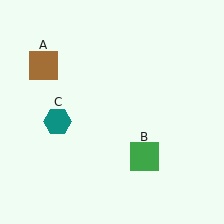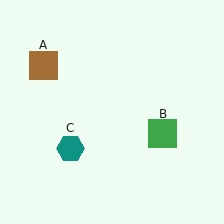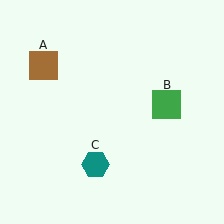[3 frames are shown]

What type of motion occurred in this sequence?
The green square (object B), teal hexagon (object C) rotated counterclockwise around the center of the scene.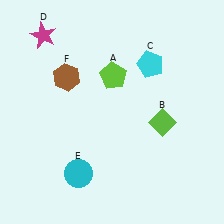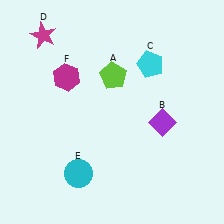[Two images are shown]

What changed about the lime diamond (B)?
In Image 1, B is lime. In Image 2, it changed to purple.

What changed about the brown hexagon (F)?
In Image 1, F is brown. In Image 2, it changed to magenta.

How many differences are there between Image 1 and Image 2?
There are 2 differences between the two images.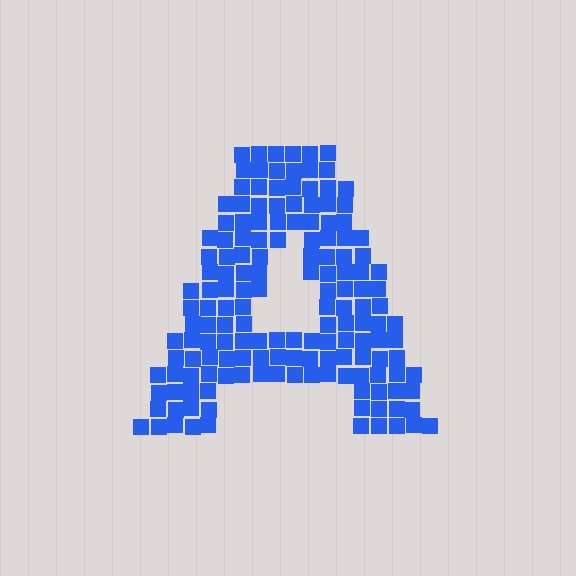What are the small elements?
The small elements are squares.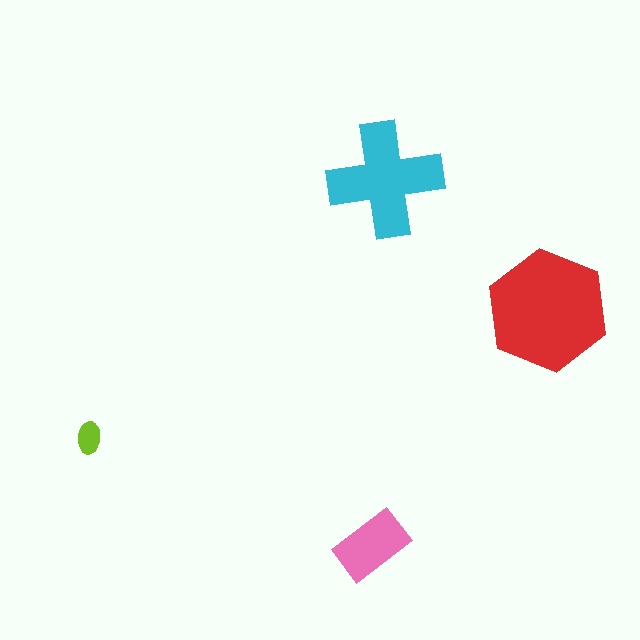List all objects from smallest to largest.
The lime ellipse, the pink rectangle, the cyan cross, the red hexagon.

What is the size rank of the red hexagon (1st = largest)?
1st.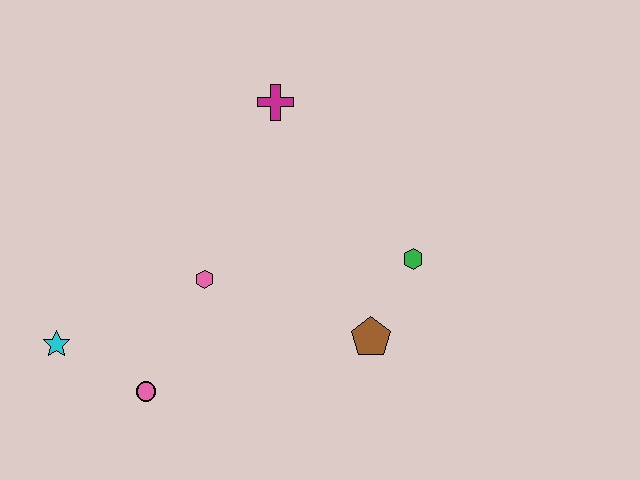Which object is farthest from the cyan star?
The green hexagon is farthest from the cyan star.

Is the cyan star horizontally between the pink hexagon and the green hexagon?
No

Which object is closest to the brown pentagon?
The green hexagon is closest to the brown pentagon.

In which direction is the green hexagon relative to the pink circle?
The green hexagon is to the right of the pink circle.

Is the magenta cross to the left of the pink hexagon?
No